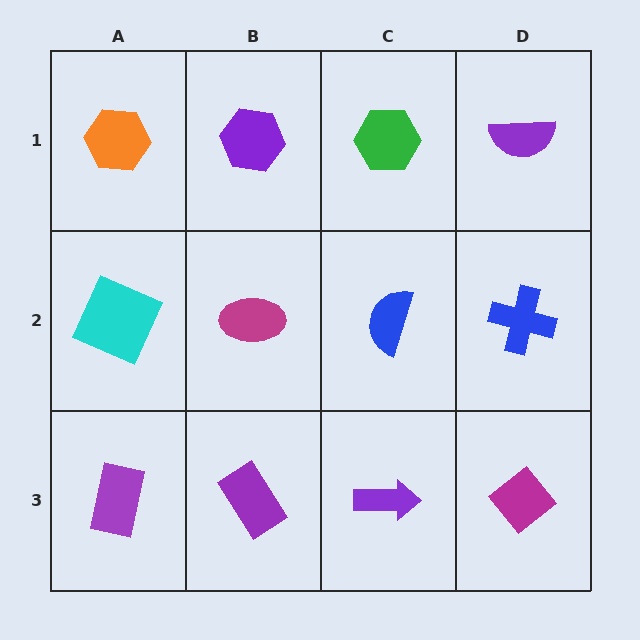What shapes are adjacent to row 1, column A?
A cyan square (row 2, column A), a purple hexagon (row 1, column B).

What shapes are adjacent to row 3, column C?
A blue semicircle (row 2, column C), a purple rectangle (row 3, column B), a magenta diamond (row 3, column D).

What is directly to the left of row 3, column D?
A purple arrow.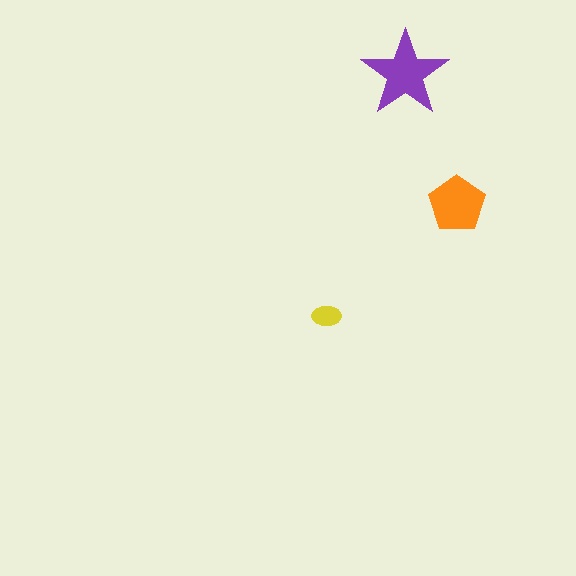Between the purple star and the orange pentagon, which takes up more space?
The purple star.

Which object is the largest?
The purple star.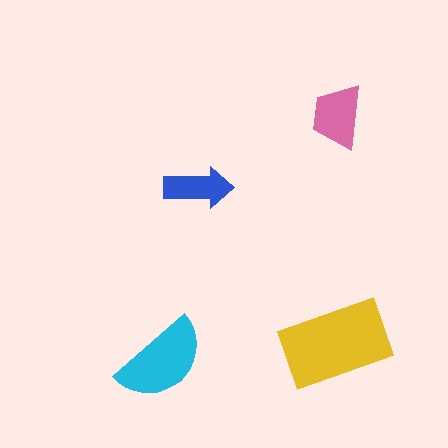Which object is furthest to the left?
The cyan semicircle is leftmost.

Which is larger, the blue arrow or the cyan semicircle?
The cyan semicircle.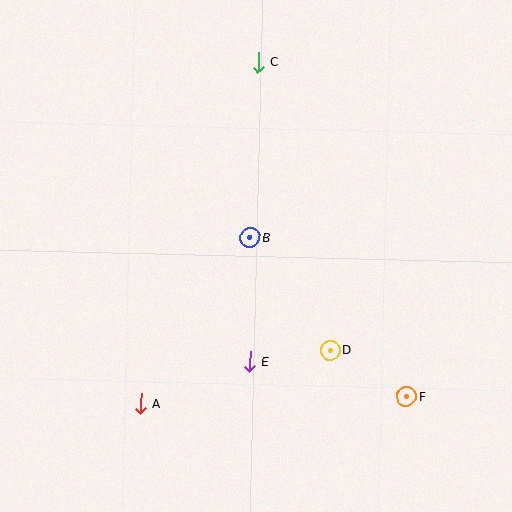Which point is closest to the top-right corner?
Point C is closest to the top-right corner.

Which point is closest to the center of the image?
Point B at (250, 238) is closest to the center.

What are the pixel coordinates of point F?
Point F is at (406, 396).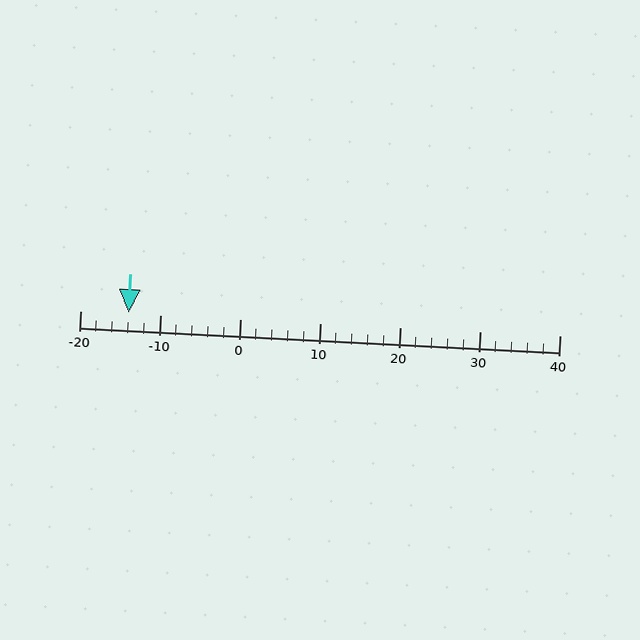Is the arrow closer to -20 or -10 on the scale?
The arrow is closer to -10.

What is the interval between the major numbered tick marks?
The major tick marks are spaced 10 units apart.